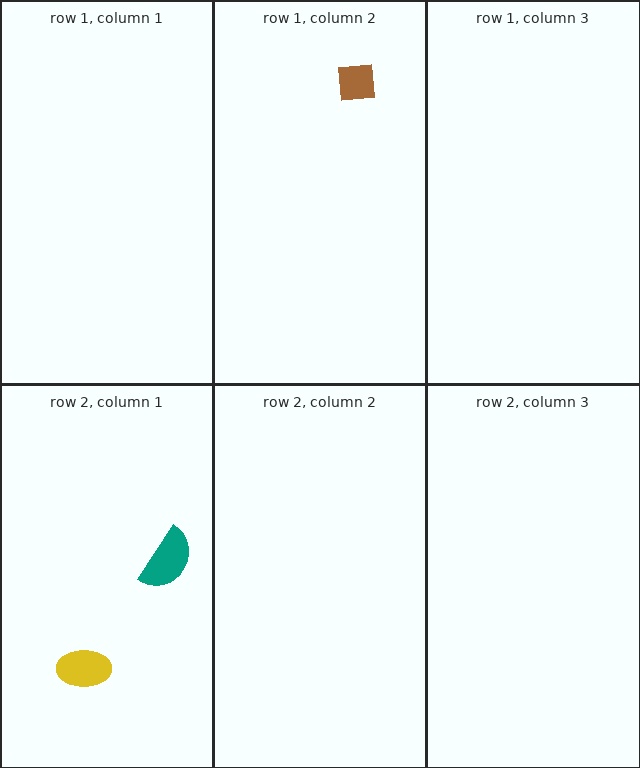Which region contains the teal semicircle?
The row 2, column 1 region.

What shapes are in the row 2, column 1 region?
The teal semicircle, the yellow ellipse.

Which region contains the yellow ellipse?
The row 2, column 1 region.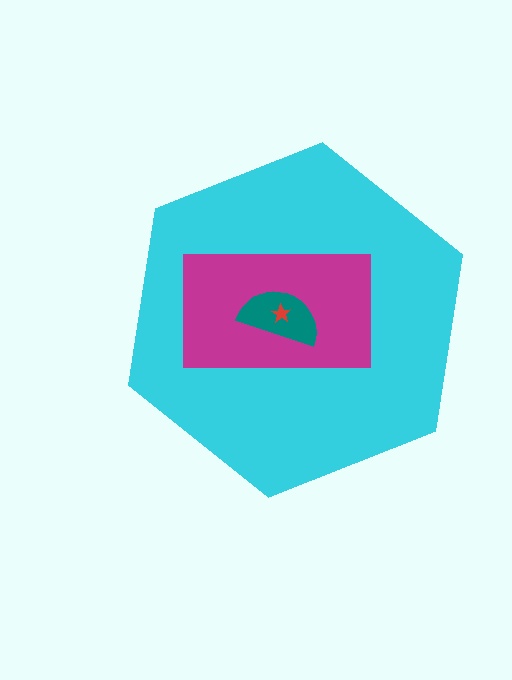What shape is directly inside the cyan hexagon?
The magenta rectangle.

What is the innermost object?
The red star.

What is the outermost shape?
The cyan hexagon.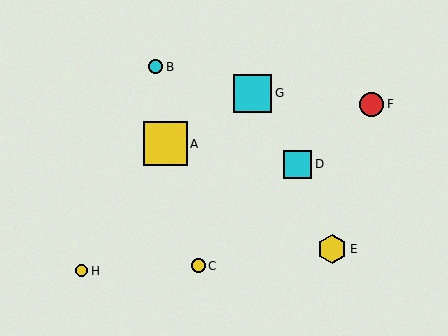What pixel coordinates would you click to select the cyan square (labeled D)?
Click at (298, 164) to select the cyan square D.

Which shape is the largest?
The yellow square (labeled A) is the largest.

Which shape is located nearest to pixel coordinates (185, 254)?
The yellow circle (labeled C) at (198, 266) is nearest to that location.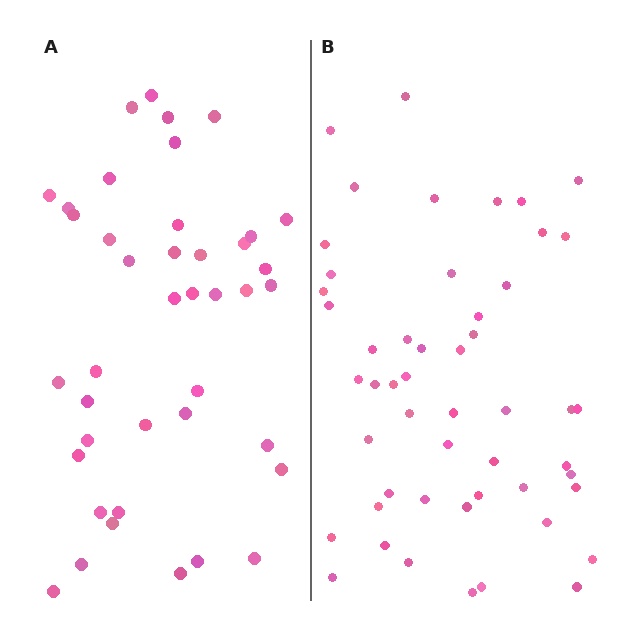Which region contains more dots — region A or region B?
Region B (the right region) has more dots.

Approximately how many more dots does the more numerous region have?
Region B has roughly 10 or so more dots than region A.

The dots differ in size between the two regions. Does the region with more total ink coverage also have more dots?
No. Region A has more total ink coverage because its dots are larger, but region B actually contains more individual dots. Total area can be misleading — the number of items is what matters here.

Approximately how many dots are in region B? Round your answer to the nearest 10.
About 50 dots. (The exact count is 51, which rounds to 50.)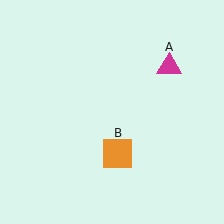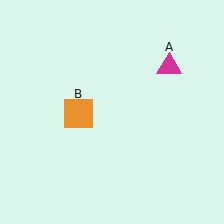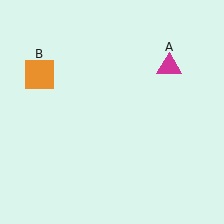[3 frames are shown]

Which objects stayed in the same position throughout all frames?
Magenta triangle (object A) remained stationary.